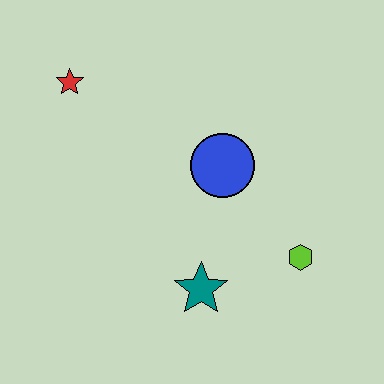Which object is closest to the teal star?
The lime hexagon is closest to the teal star.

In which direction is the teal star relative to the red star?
The teal star is below the red star.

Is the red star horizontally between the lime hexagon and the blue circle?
No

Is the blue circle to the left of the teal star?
No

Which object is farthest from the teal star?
The red star is farthest from the teal star.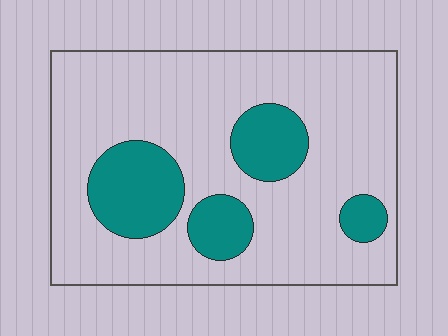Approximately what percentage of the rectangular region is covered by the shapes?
Approximately 20%.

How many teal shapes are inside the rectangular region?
4.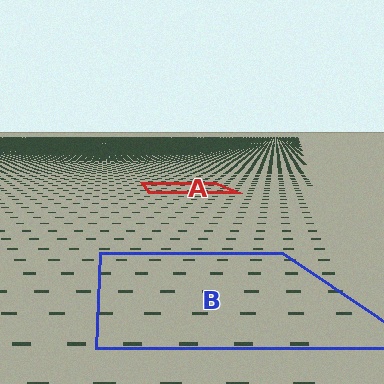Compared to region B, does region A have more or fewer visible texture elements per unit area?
Region A has more texture elements per unit area — they are packed more densely because it is farther away.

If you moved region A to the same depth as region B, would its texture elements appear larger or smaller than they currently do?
They would appear larger. At a closer depth, the same texture elements are projected at a bigger on-screen size.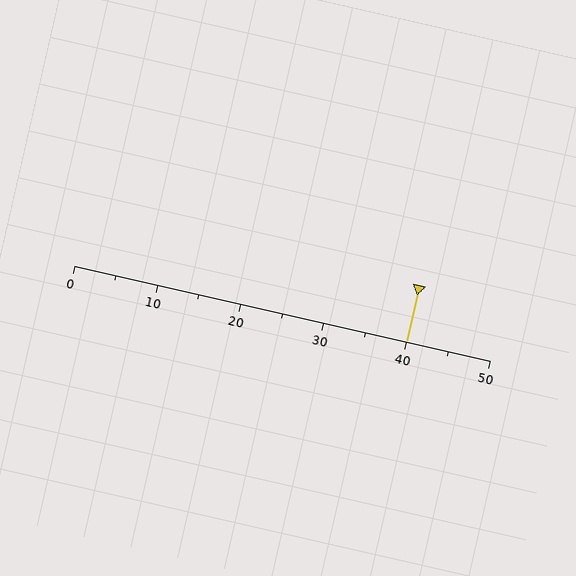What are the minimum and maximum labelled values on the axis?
The axis runs from 0 to 50.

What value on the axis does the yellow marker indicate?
The marker indicates approximately 40.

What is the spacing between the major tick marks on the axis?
The major ticks are spaced 10 apart.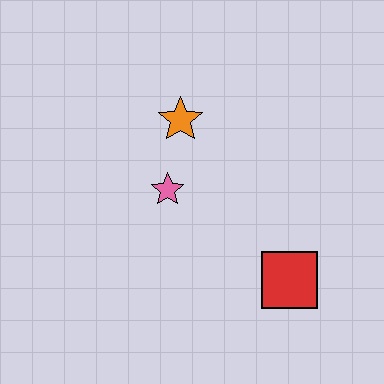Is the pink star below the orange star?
Yes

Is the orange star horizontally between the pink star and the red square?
Yes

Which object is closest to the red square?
The pink star is closest to the red square.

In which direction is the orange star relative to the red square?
The orange star is above the red square.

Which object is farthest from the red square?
The orange star is farthest from the red square.